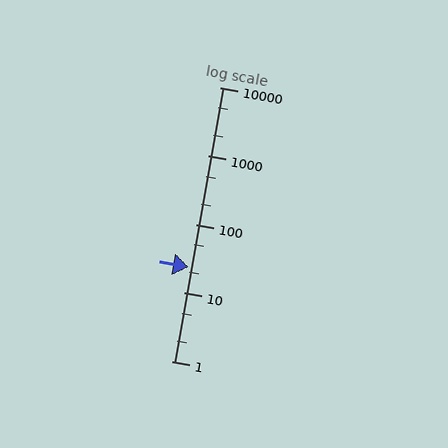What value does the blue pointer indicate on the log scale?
The pointer indicates approximately 24.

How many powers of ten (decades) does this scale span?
The scale spans 4 decades, from 1 to 10000.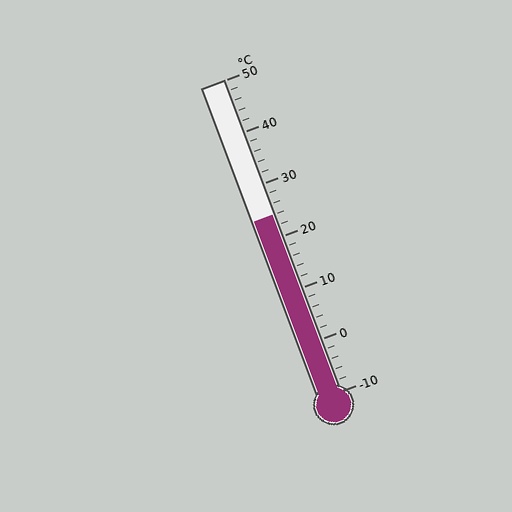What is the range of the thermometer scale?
The thermometer scale ranges from -10°C to 50°C.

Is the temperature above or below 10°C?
The temperature is above 10°C.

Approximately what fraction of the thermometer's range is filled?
The thermometer is filled to approximately 55% of its range.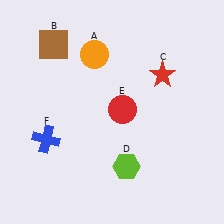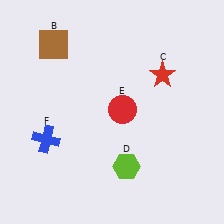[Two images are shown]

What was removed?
The orange circle (A) was removed in Image 2.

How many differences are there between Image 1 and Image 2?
There is 1 difference between the two images.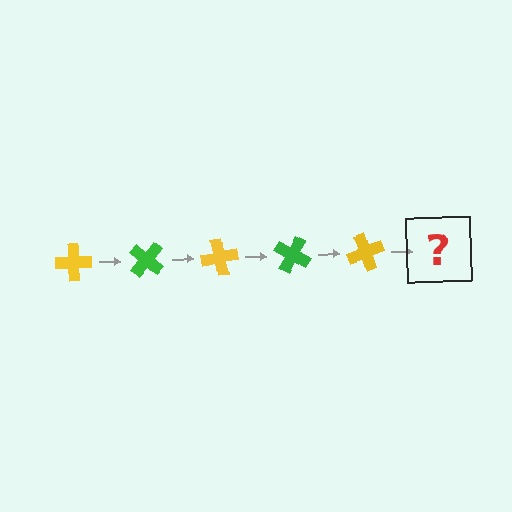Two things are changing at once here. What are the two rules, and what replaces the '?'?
The two rules are that it rotates 40 degrees each step and the color cycles through yellow and green. The '?' should be a green cross, rotated 200 degrees from the start.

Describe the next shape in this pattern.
It should be a green cross, rotated 200 degrees from the start.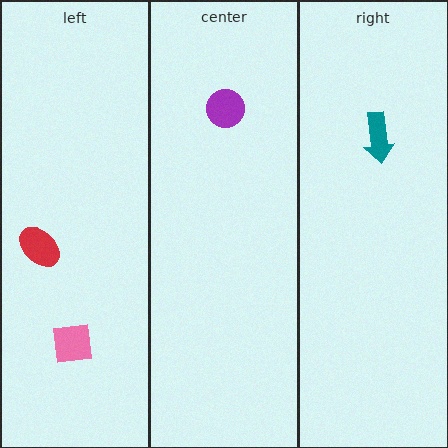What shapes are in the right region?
The teal arrow.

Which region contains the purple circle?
The center region.